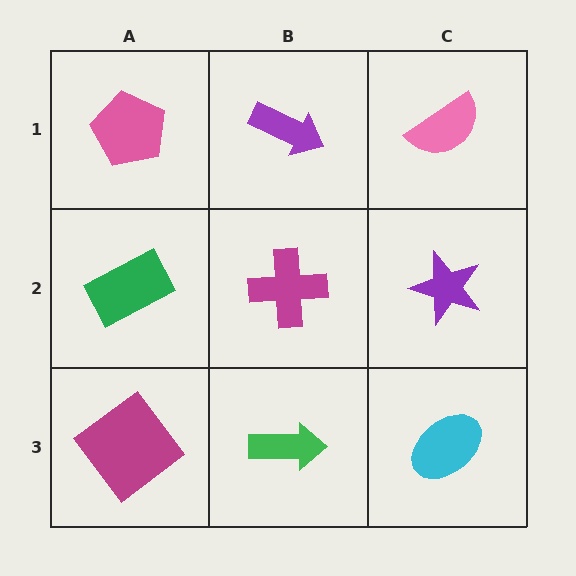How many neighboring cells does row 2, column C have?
3.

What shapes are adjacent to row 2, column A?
A pink pentagon (row 1, column A), a magenta diamond (row 3, column A), a magenta cross (row 2, column B).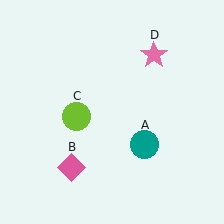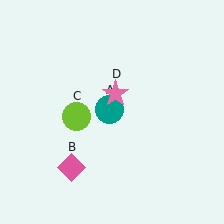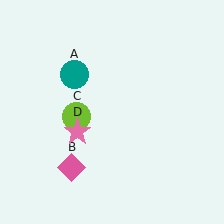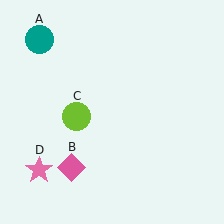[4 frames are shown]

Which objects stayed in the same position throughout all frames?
Pink diamond (object B) and lime circle (object C) remained stationary.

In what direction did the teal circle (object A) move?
The teal circle (object A) moved up and to the left.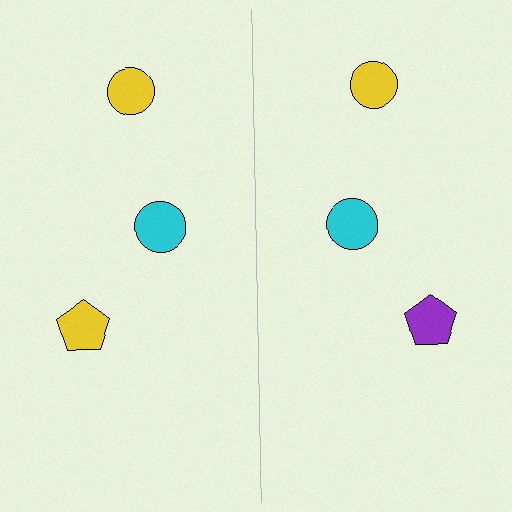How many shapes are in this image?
There are 6 shapes in this image.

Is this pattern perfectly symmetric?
No, the pattern is not perfectly symmetric. The purple pentagon on the right side breaks the symmetry — its mirror counterpart is yellow.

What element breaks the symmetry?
The purple pentagon on the right side breaks the symmetry — its mirror counterpart is yellow.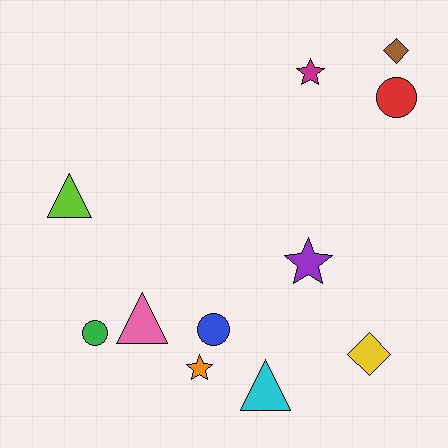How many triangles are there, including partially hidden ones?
There are 3 triangles.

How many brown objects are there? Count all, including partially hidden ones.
There is 1 brown object.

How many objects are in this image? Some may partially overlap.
There are 11 objects.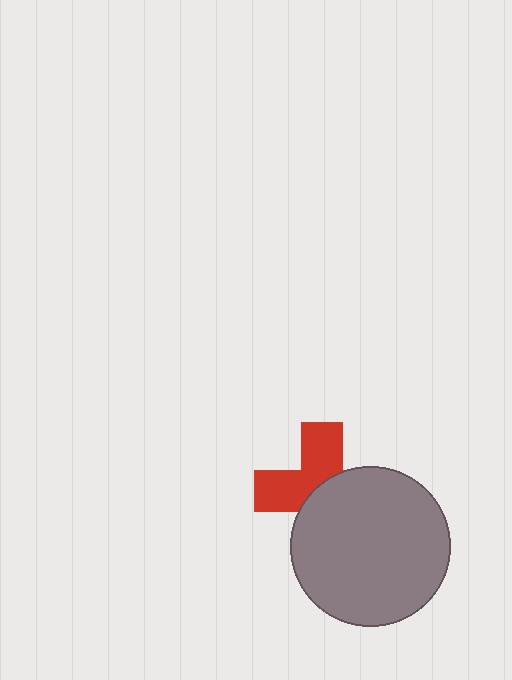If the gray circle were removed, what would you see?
You would see the complete red cross.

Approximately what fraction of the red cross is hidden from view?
Roughly 53% of the red cross is hidden behind the gray circle.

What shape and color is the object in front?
The object in front is a gray circle.